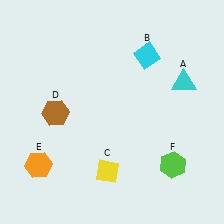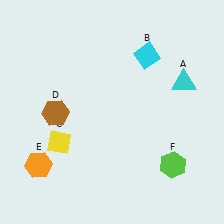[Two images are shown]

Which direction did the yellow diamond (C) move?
The yellow diamond (C) moved left.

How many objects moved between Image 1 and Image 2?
1 object moved between the two images.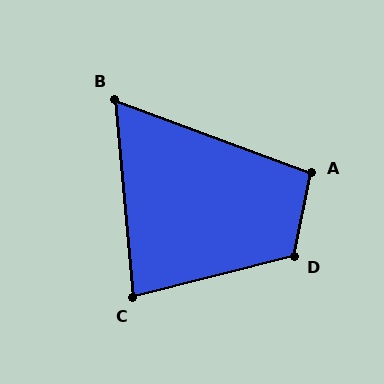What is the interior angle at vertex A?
Approximately 99 degrees (obtuse).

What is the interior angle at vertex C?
Approximately 81 degrees (acute).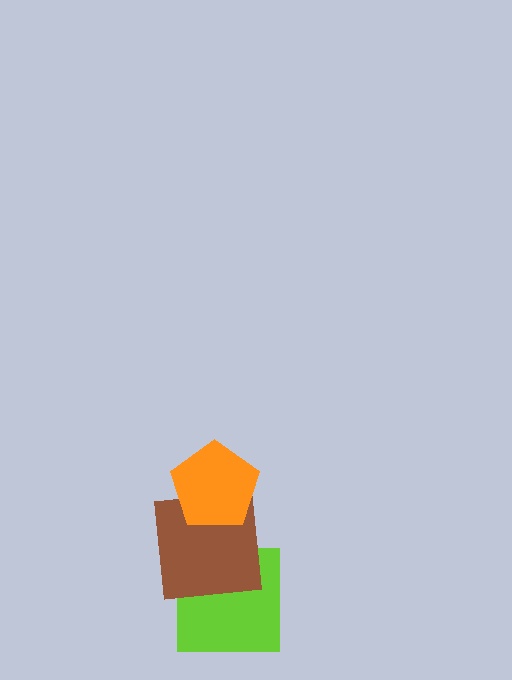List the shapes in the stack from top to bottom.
From top to bottom: the orange pentagon, the brown square, the lime square.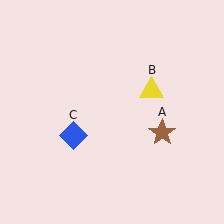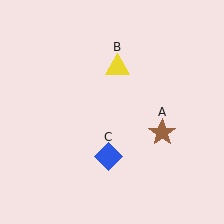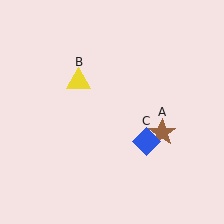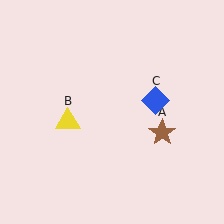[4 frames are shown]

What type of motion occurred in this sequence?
The yellow triangle (object B), blue diamond (object C) rotated counterclockwise around the center of the scene.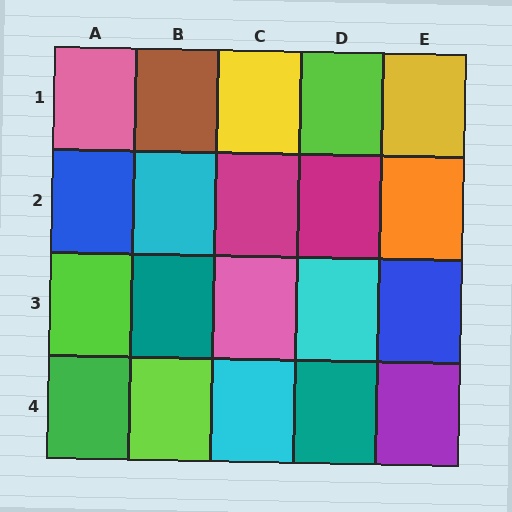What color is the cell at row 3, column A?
Lime.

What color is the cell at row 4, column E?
Purple.